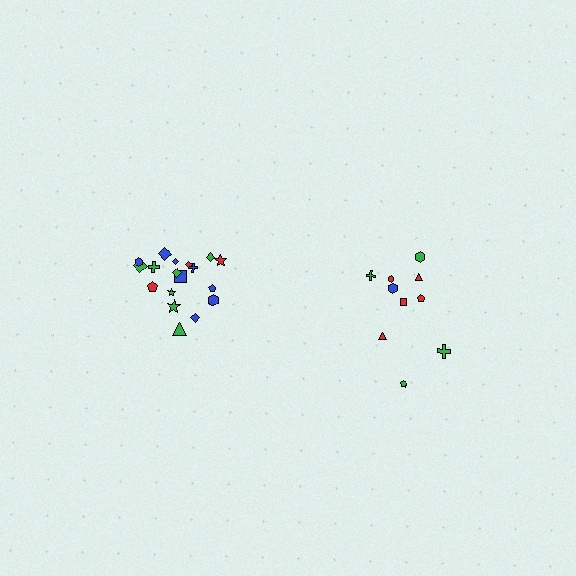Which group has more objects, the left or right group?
The left group.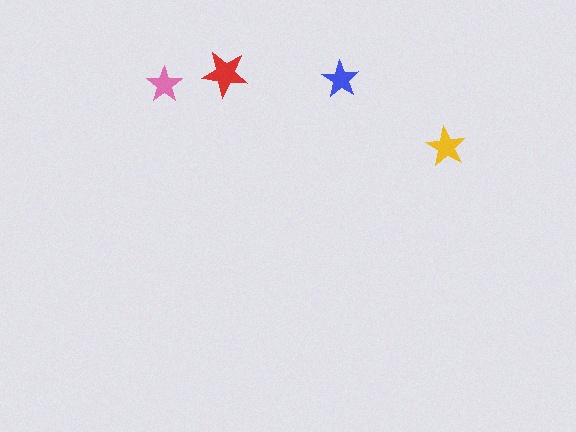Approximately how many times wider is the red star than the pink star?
About 1.5 times wider.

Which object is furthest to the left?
The pink star is leftmost.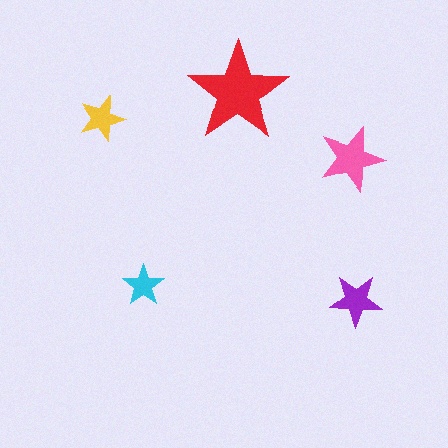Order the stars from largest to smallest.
the red one, the pink one, the purple one, the yellow one, the cyan one.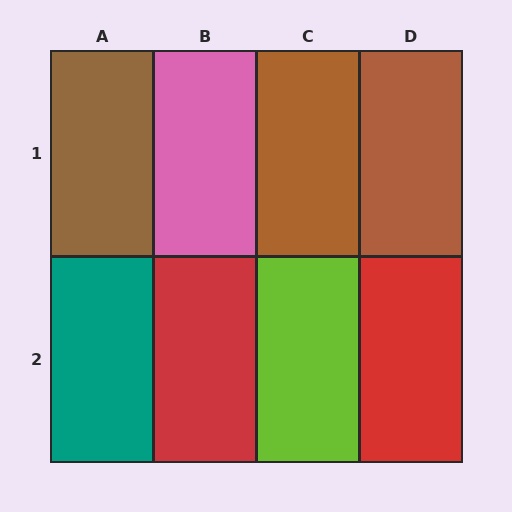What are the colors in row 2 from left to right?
Teal, red, lime, red.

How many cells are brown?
3 cells are brown.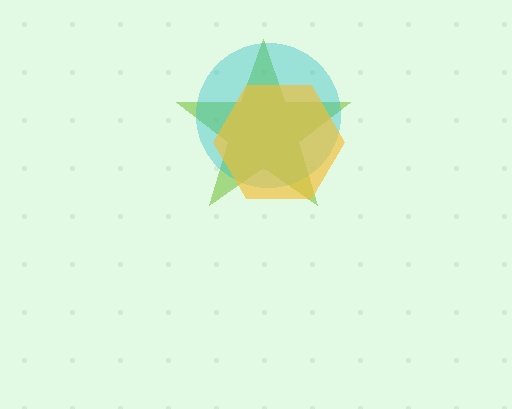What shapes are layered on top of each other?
The layered shapes are: a lime star, a cyan circle, a yellow hexagon.